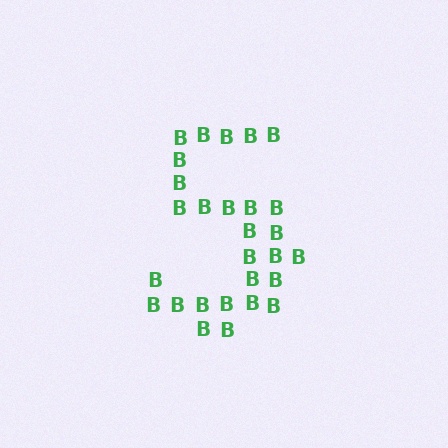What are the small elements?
The small elements are letter B's.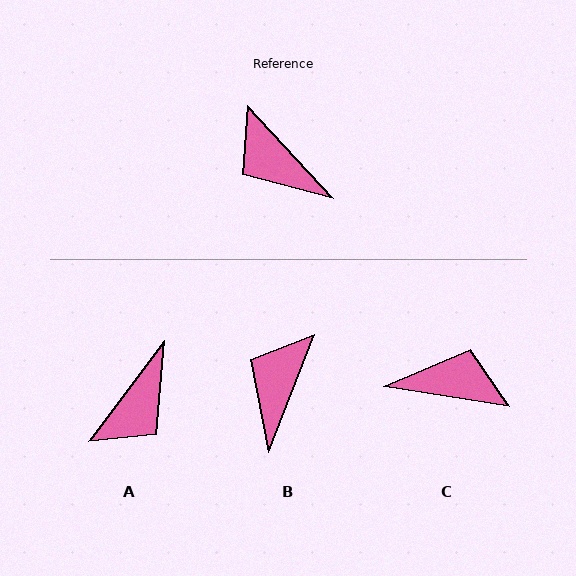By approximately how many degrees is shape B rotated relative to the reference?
Approximately 64 degrees clockwise.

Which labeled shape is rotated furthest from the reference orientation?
C, about 142 degrees away.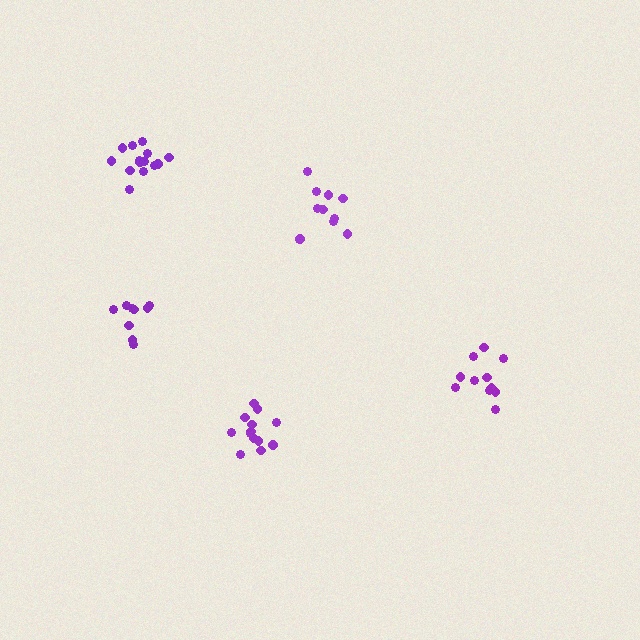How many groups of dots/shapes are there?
There are 5 groups.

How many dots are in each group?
Group 1: 13 dots, Group 2: 11 dots, Group 3: 12 dots, Group 4: 9 dots, Group 5: 14 dots (59 total).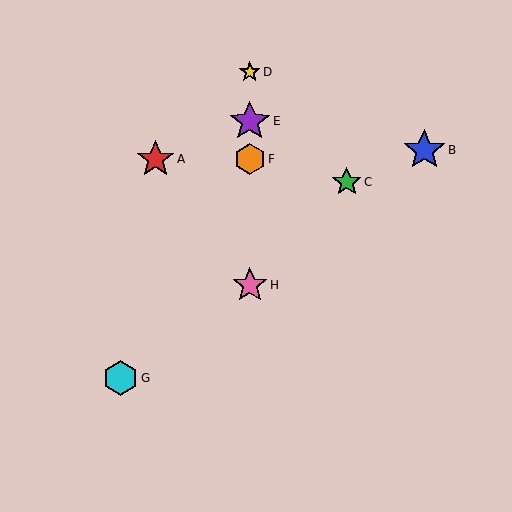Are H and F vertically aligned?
Yes, both are at x≈250.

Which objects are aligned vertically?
Objects D, E, F, H are aligned vertically.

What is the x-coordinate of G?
Object G is at x≈120.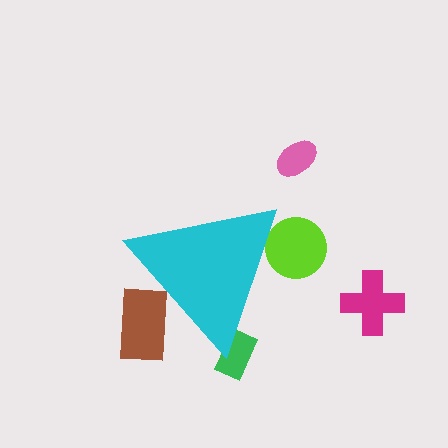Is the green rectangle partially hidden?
Yes, the green rectangle is partially hidden behind the cyan triangle.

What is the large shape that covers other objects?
A cyan triangle.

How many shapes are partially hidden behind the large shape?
3 shapes are partially hidden.